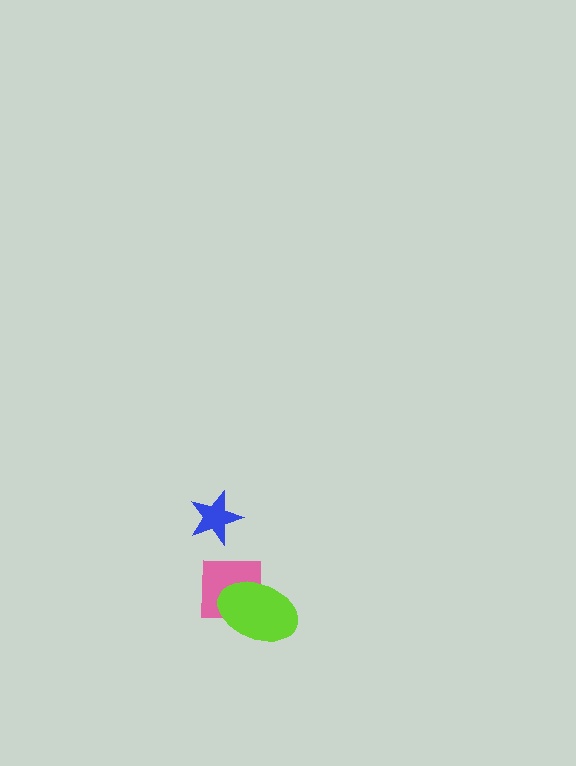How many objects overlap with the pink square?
1 object overlaps with the pink square.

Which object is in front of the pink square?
The lime ellipse is in front of the pink square.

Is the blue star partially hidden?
No, no other shape covers it.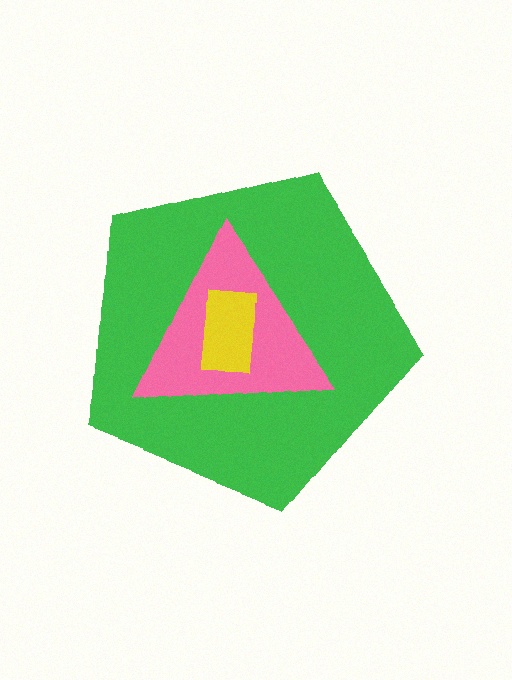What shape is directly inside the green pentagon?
The pink triangle.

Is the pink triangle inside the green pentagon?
Yes.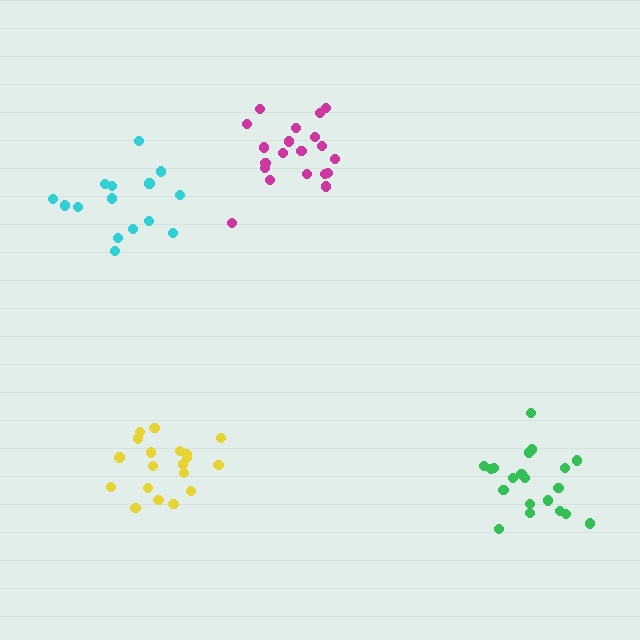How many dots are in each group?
Group 1: 20 dots, Group 2: 20 dots, Group 3: 15 dots, Group 4: 19 dots (74 total).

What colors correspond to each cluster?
The clusters are colored: green, magenta, cyan, yellow.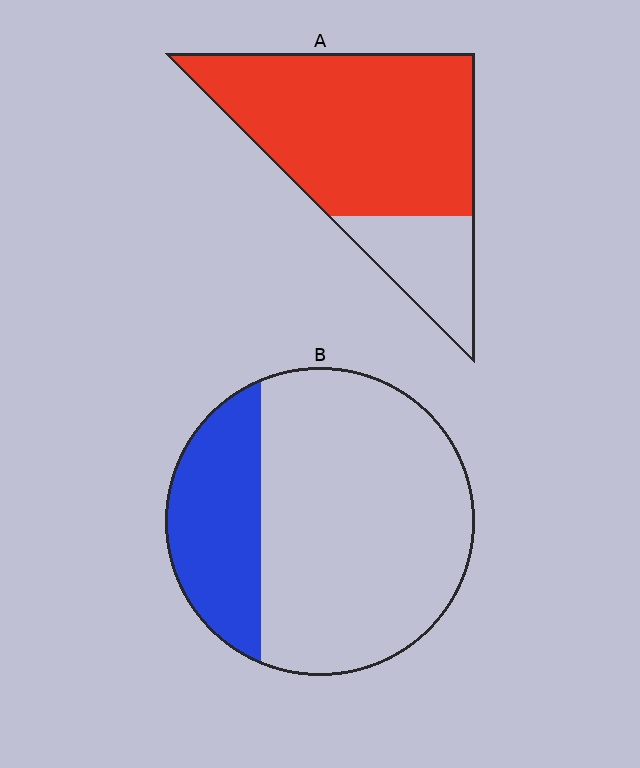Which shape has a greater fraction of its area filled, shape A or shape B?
Shape A.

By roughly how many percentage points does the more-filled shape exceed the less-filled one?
By roughly 50 percentage points (A over B).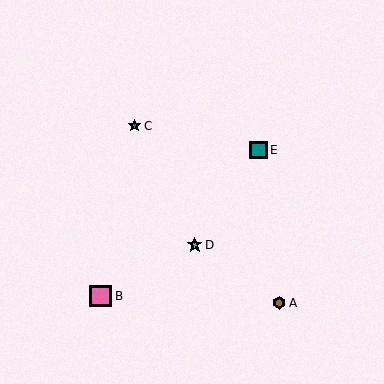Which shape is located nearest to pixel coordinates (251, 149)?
The teal square (labeled E) at (258, 150) is nearest to that location.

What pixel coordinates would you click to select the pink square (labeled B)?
Click at (101, 296) to select the pink square B.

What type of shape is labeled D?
Shape D is a cyan star.